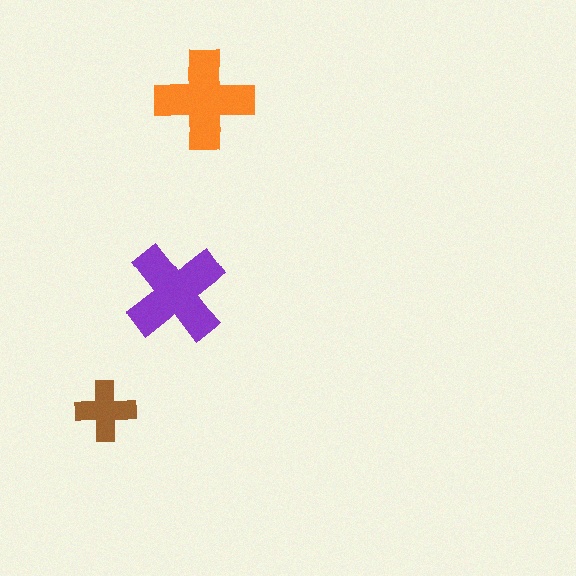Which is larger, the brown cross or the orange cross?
The orange one.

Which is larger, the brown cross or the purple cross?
The purple one.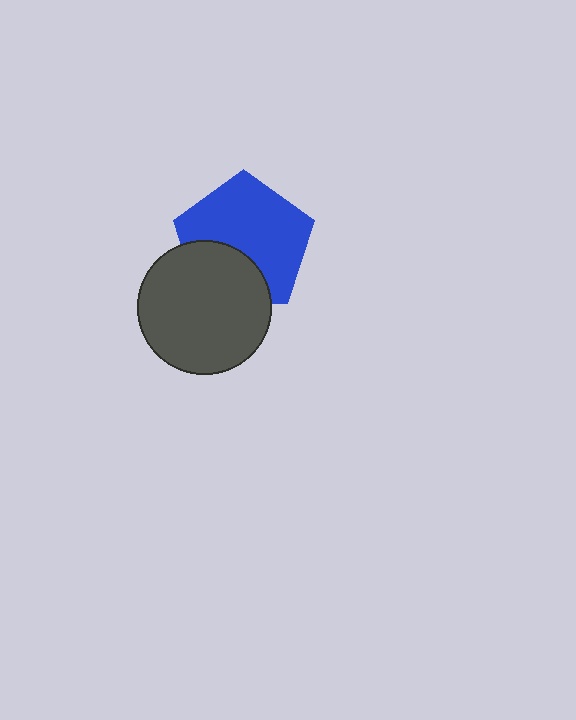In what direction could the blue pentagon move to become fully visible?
The blue pentagon could move up. That would shift it out from behind the dark gray circle entirely.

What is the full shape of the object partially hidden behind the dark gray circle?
The partially hidden object is a blue pentagon.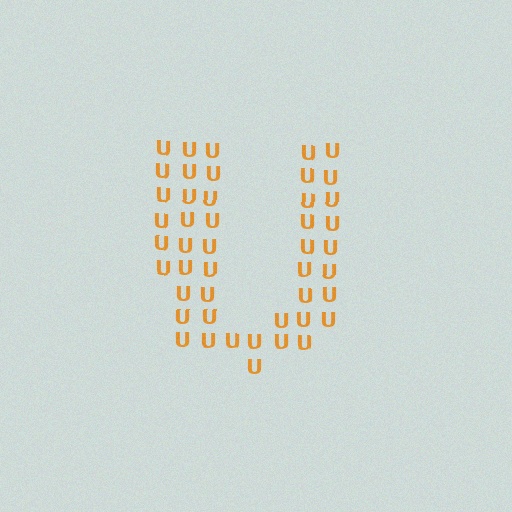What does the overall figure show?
The overall figure shows the letter U.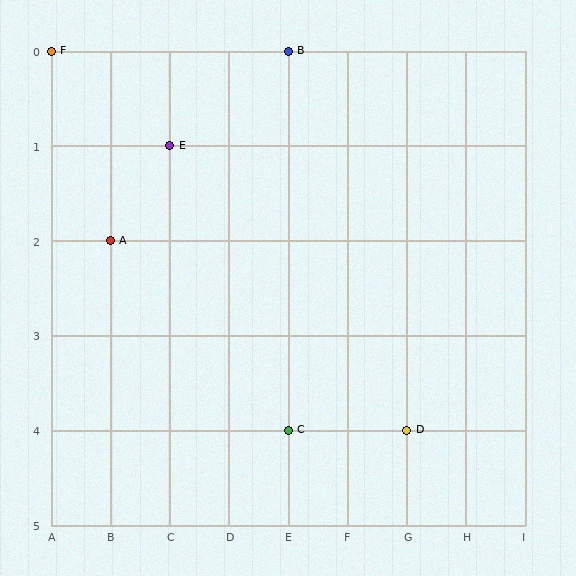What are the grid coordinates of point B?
Point B is at grid coordinates (E, 0).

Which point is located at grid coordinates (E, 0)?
Point B is at (E, 0).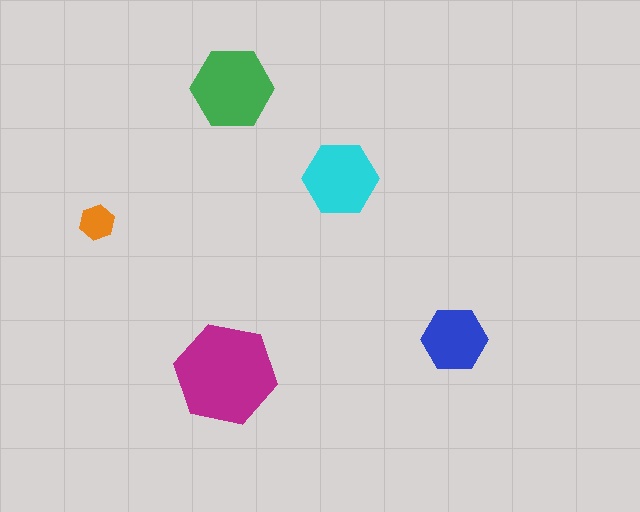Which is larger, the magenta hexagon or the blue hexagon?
The magenta one.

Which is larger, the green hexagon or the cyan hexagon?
The green one.